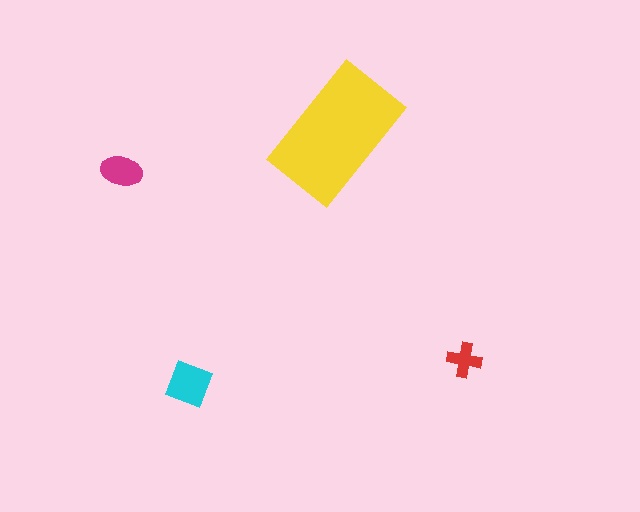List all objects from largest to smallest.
The yellow rectangle, the cyan square, the magenta ellipse, the red cross.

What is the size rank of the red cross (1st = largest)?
4th.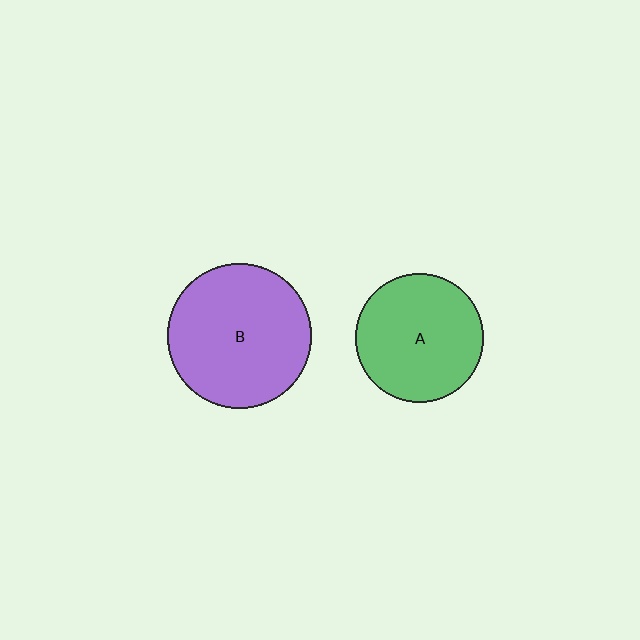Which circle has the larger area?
Circle B (purple).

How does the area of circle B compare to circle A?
Approximately 1.3 times.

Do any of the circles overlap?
No, none of the circles overlap.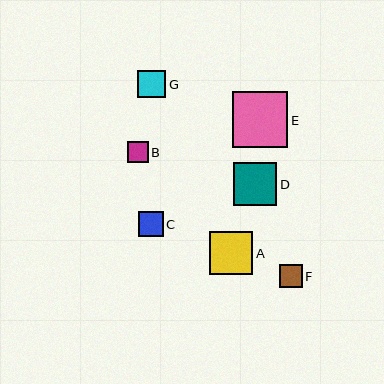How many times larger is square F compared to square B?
Square F is approximately 1.1 times the size of square B.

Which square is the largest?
Square E is the largest with a size of approximately 56 pixels.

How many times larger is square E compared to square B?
Square E is approximately 2.7 times the size of square B.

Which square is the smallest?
Square B is the smallest with a size of approximately 21 pixels.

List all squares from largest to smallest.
From largest to smallest: E, D, A, G, C, F, B.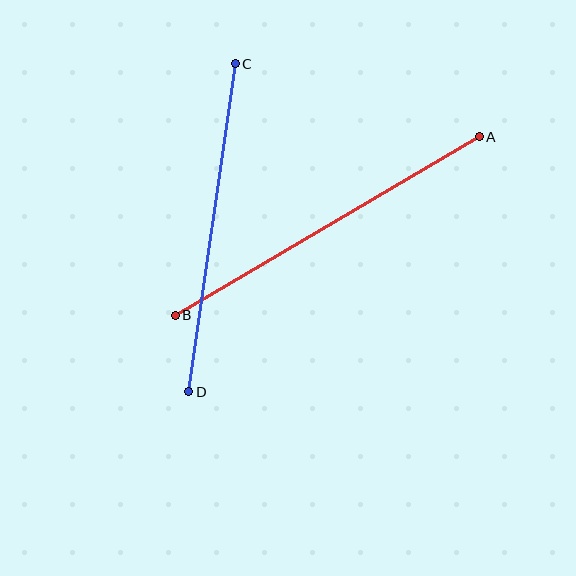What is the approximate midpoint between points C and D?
The midpoint is at approximately (212, 228) pixels.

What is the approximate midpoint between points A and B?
The midpoint is at approximately (327, 226) pixels.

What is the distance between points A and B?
The distance is approximately 353 pixels.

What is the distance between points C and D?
The distance is approximately 331 pixels.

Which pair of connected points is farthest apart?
Points A and B are farthest apart.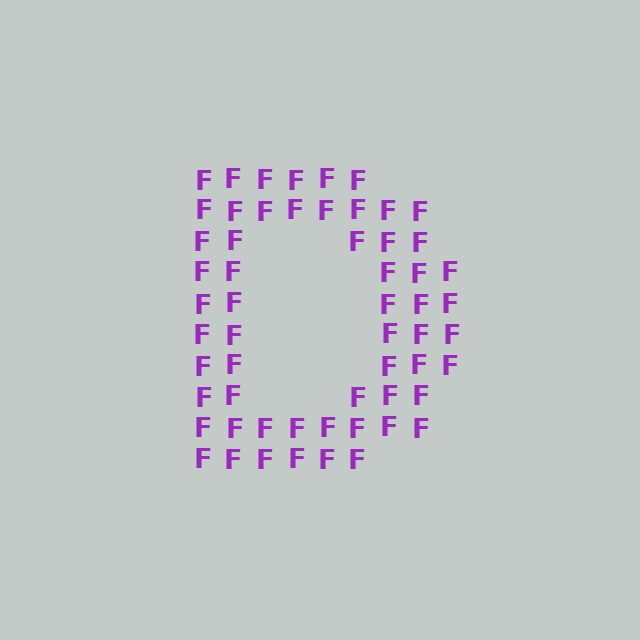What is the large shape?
The large shape is the letter D.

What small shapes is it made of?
It is made of small letter F's.